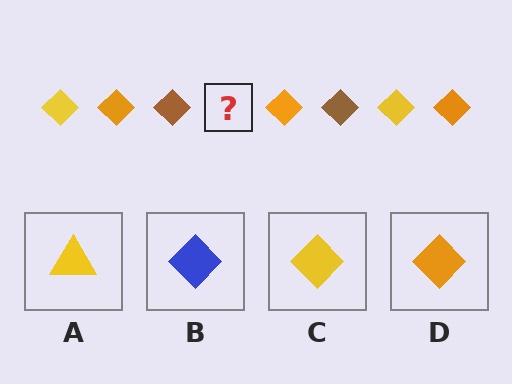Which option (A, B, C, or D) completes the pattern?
C.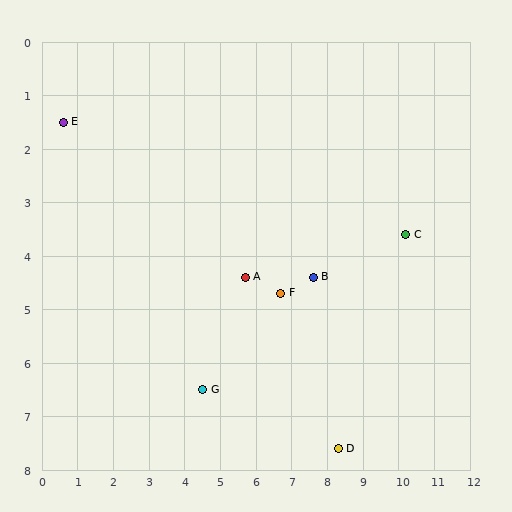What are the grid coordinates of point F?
Point F is at approximately (6.7, 4.7).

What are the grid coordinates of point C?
Point C is at approximately (10.2, 3.6).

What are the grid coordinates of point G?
Point G is at approximately (4.5, 6.5).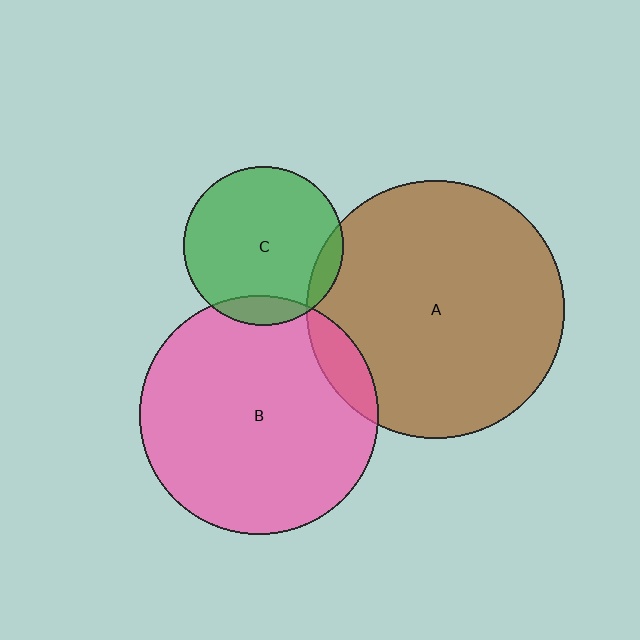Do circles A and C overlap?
Yes.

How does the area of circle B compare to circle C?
Approximately 2.3 times.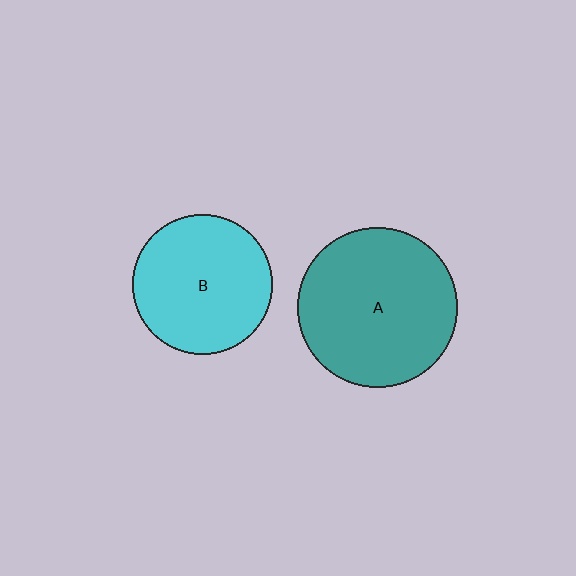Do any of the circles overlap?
No, none of the circles overlap.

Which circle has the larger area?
Circle A (teal).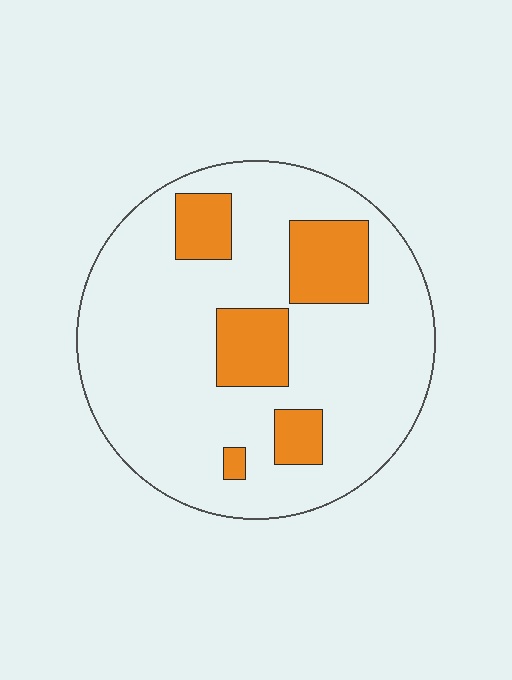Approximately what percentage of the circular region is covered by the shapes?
Approximately 20%.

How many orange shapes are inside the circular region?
5.